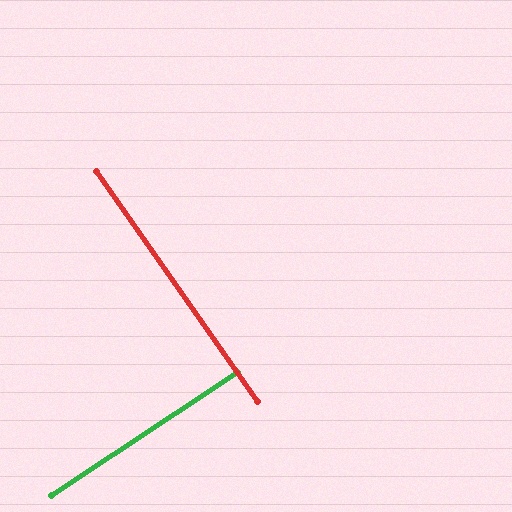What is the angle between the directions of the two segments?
Approximately 89 degrees.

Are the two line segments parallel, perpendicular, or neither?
Perpendicular — they meet at approximately 89°.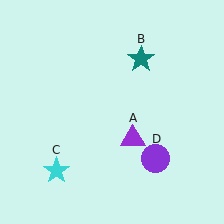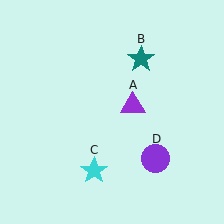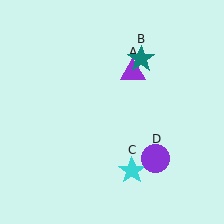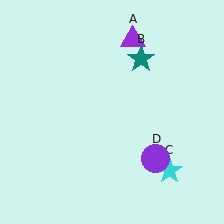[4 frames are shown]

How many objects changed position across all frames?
2 objects changed position: purple triangle (object A), cyan star (object C).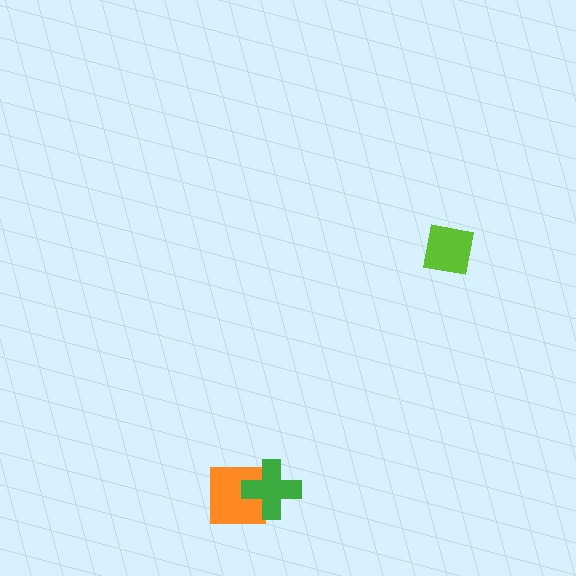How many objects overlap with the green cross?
1 object overlaps with the green cross.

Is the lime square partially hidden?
No, no other shape covers it.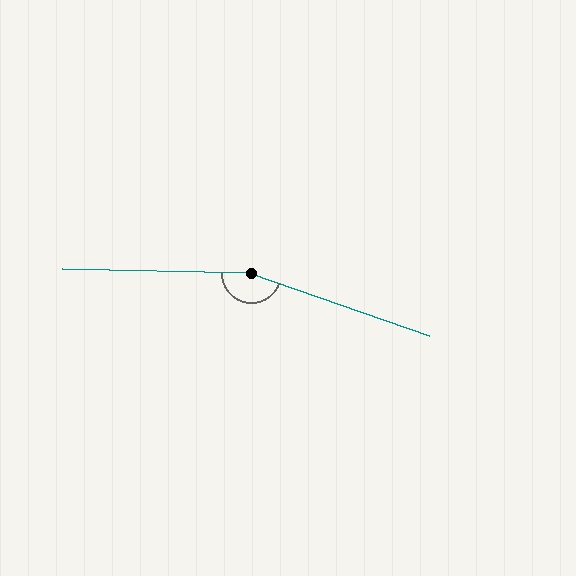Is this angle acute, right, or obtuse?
It is obtuse.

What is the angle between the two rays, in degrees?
Approximately 162 degrees.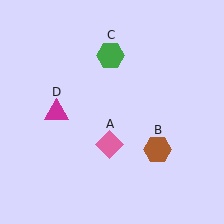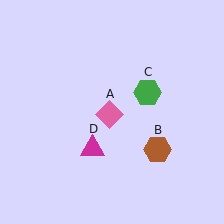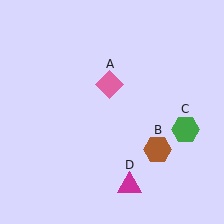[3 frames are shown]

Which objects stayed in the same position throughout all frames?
Brown hexagon (object B) remained stationary.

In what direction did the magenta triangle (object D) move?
The magenta triangle (object D) moved down and to the right.